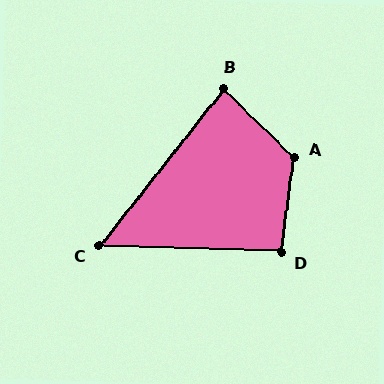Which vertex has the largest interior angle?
A, at approximately 127 degrees.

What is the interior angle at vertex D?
Approximately 96 degrees (obtuse).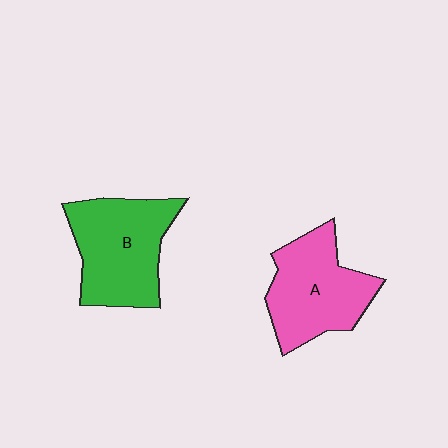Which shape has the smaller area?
Shape A (pink).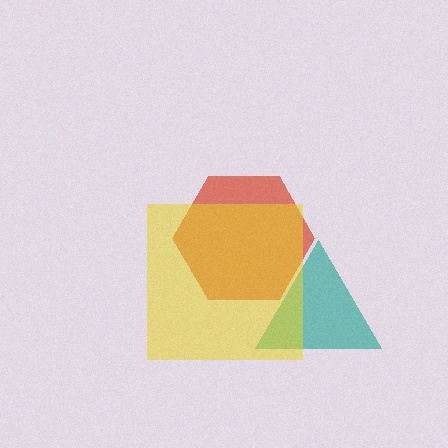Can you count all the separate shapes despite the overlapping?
Yes, there are 3 separate shapes.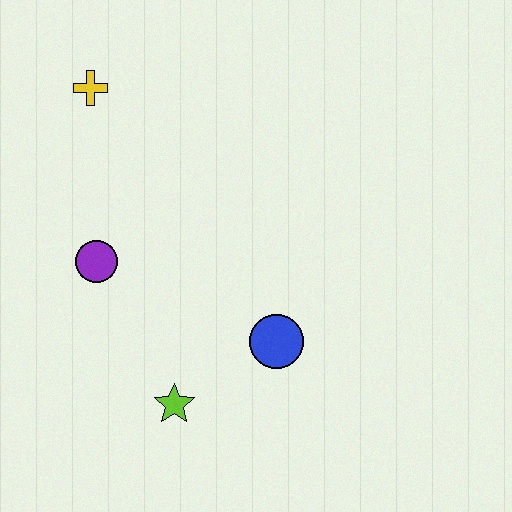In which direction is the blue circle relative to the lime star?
The blue circle is to the right of the lime star.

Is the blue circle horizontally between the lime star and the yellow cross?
No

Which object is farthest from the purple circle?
The blue circle is farthest from the purple circle.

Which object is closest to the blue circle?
The lime star is closest to the blue circle.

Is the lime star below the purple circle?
Yes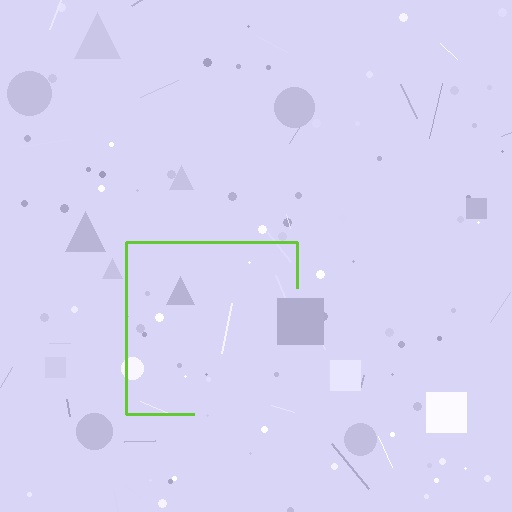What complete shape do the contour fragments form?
The contour fragments form a square.